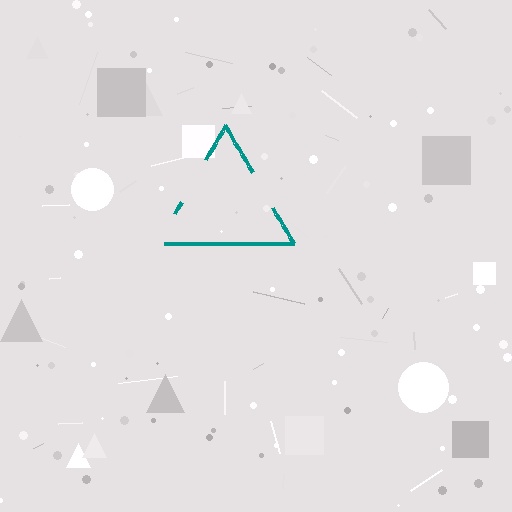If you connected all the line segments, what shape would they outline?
They would outline a triangle.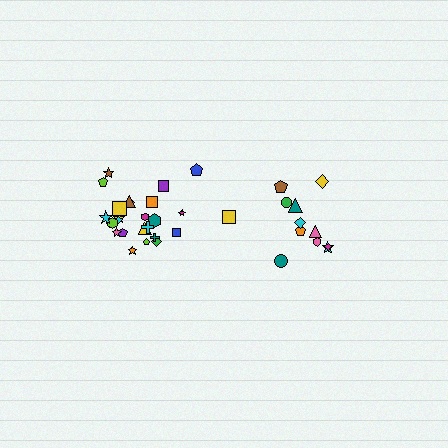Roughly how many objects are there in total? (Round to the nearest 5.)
Roughly 35 objects in total.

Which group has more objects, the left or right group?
The left group.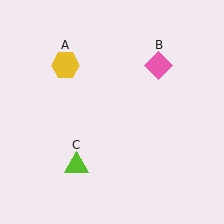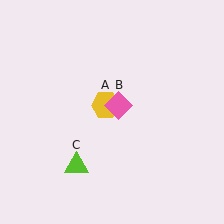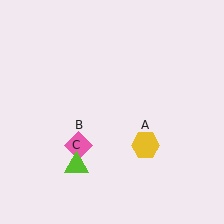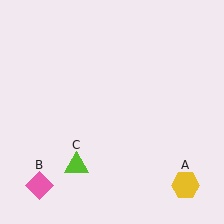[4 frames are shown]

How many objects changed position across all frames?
2 objects changed position: yellow hexagon (object A), pink diamond (object B).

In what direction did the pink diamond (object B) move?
The pink diamond (object B) moved down and to the left.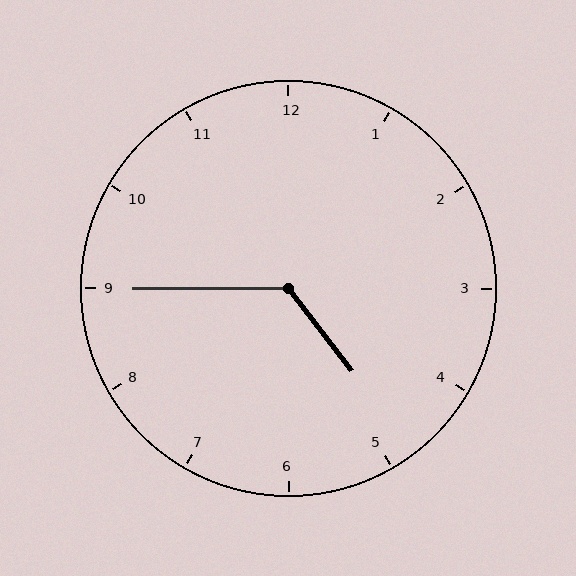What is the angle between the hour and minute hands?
Approximately 128 degrees.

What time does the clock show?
4:45.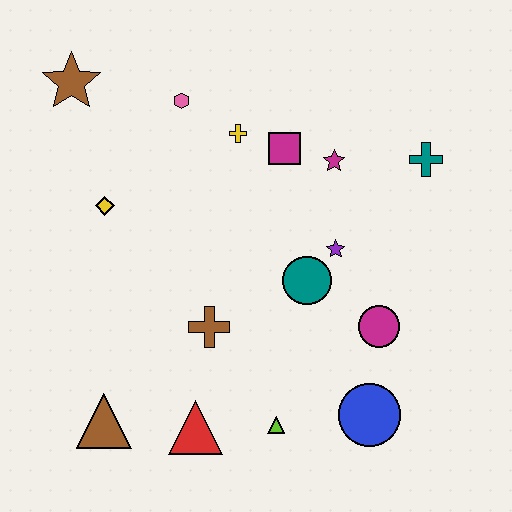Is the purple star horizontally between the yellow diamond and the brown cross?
No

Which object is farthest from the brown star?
The blue circle is farthest from the brown star.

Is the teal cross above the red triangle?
Yes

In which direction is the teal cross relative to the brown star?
The teal cross is to the right of the brown star.